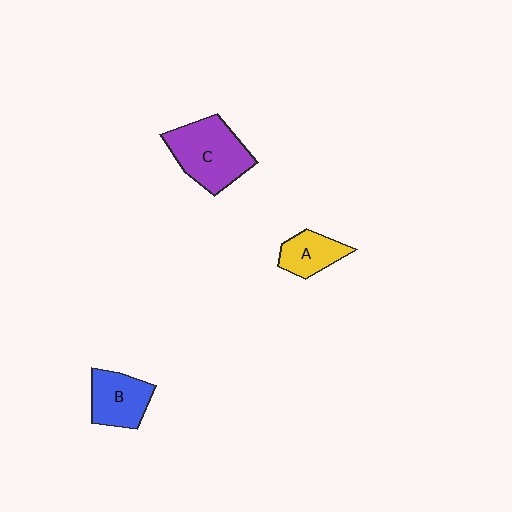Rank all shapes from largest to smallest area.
From largest to smallest: C (purple), B (blue), A (yellow).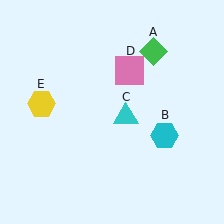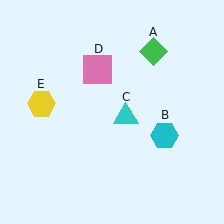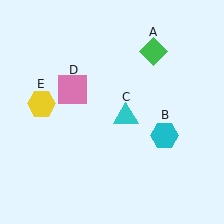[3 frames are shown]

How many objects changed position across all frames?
1 object changed position: pink square (object D).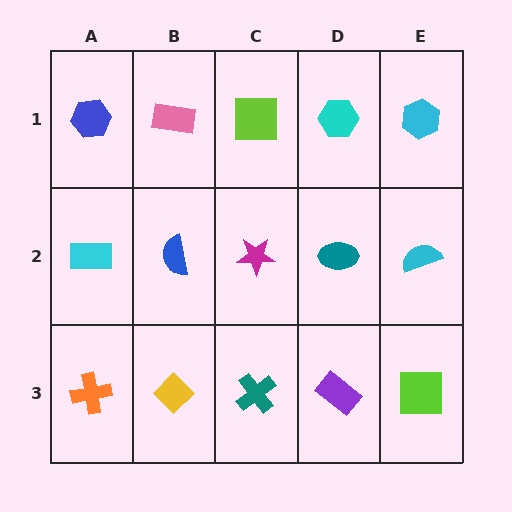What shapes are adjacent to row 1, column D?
A teal ellipse (row 2, column D), a lime square (row 1, column C), a cyan hexagon (row 1, column E).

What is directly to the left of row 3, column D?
A teal cross.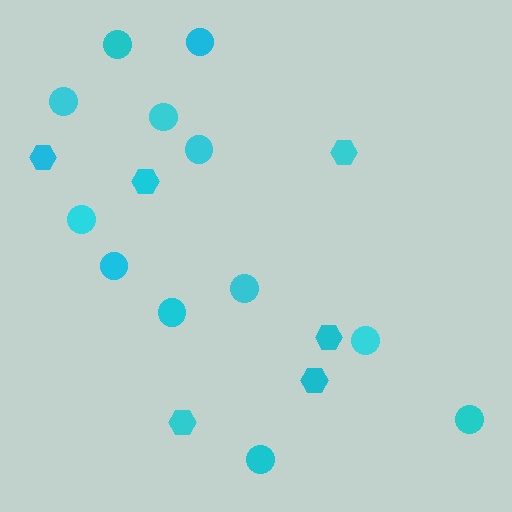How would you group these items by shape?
There are 2 groups: one group of hexagons (6) and one group of circles (12).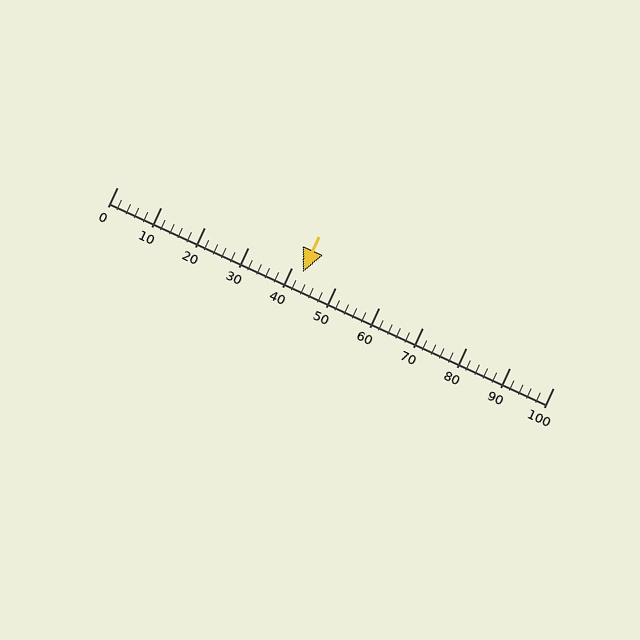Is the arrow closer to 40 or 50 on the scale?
The arrow is closer to 40.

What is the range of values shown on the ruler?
The ruler shows values from 0 to 100.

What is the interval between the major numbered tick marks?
The major tick marks are spaced 10 units apart.